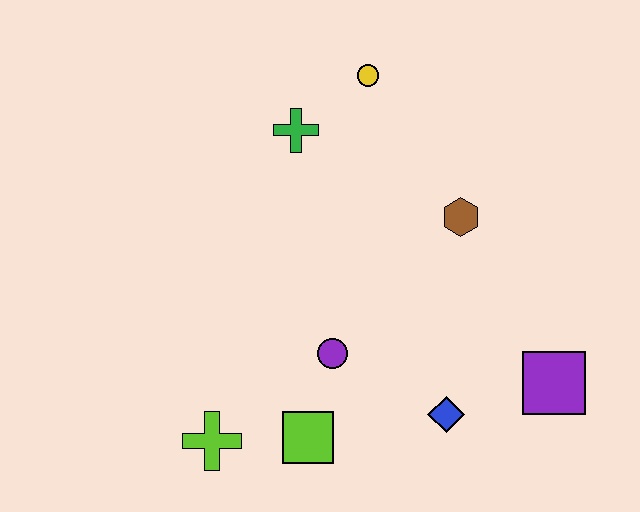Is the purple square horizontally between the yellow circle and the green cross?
No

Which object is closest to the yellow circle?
The green cross is closest to the yellow circle.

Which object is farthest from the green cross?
The purple square is farthest from the green cross.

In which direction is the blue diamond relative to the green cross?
The blue diamond is below the green cross.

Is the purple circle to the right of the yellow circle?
No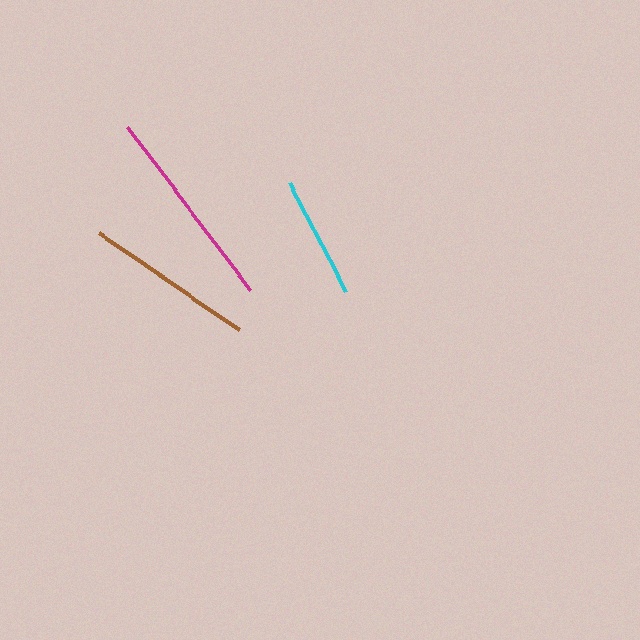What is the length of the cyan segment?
The cyan segment is approximately 123 pixels long.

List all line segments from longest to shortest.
From longest to shortest: magenta, brown, cyan.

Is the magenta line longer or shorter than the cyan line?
The magenta line is longer than the cyan line.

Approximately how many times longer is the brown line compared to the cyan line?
The brown line is approximately 1.4 times the length of the cyan line.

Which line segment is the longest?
The magenta line is the longest at approximately 205 pixels.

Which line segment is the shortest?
The cyan line is the shortest at approximately 123 pixels.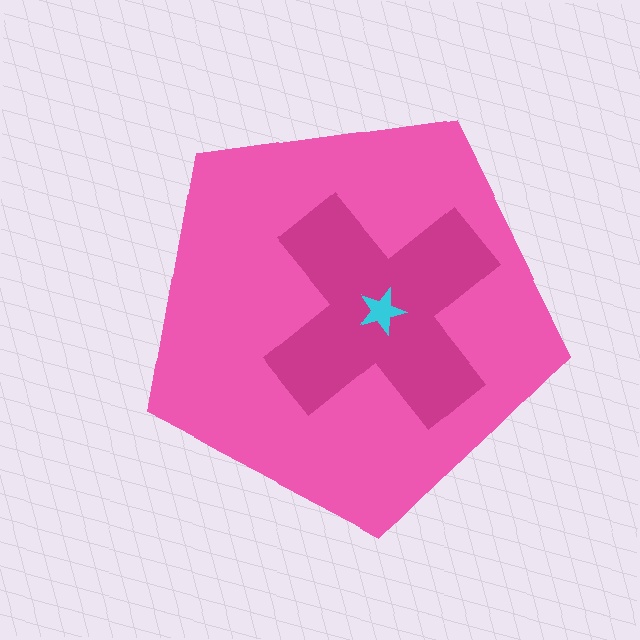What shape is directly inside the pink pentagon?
The magenta cross.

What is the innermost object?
The cyan star.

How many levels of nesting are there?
3.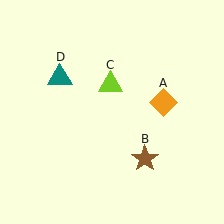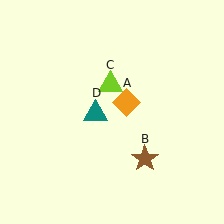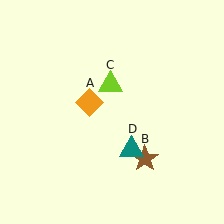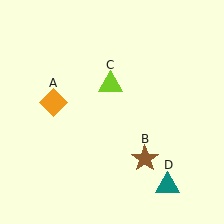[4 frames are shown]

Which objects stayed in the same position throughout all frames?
Brown star (object B) and lime triangle (object C) remained stationary.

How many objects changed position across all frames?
2 objects changed position: orange diamond (object A), teal triangle (object D).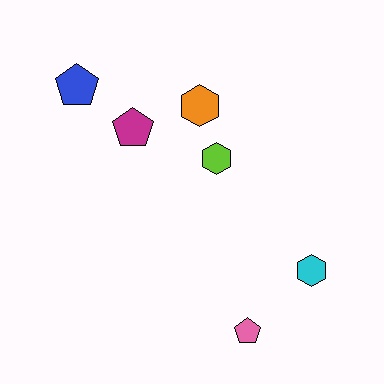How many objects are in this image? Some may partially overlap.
There are 6 objects.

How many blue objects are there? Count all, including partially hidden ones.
There is 1 blue object.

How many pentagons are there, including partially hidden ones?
There are 3 pentagons.